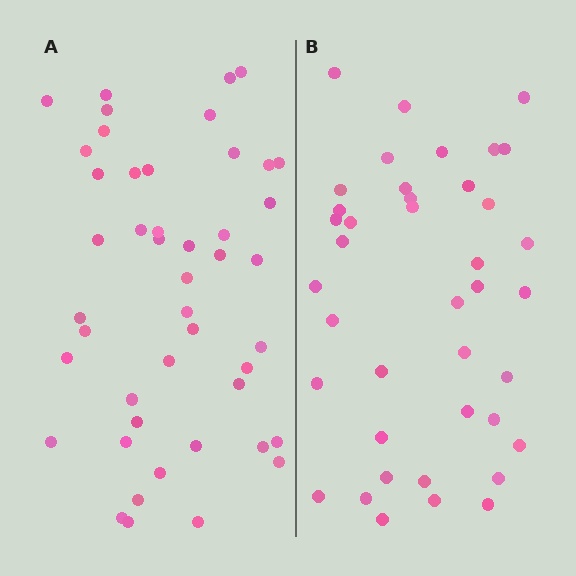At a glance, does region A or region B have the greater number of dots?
Region A (the left region) has more dots.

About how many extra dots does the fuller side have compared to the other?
Region A has about 6 more dots than region B.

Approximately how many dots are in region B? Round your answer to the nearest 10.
About 40 dots.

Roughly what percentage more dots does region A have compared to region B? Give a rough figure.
About 15% more.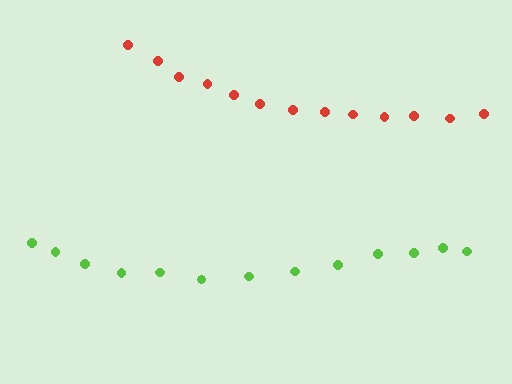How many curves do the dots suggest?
There are 2 distinct paths.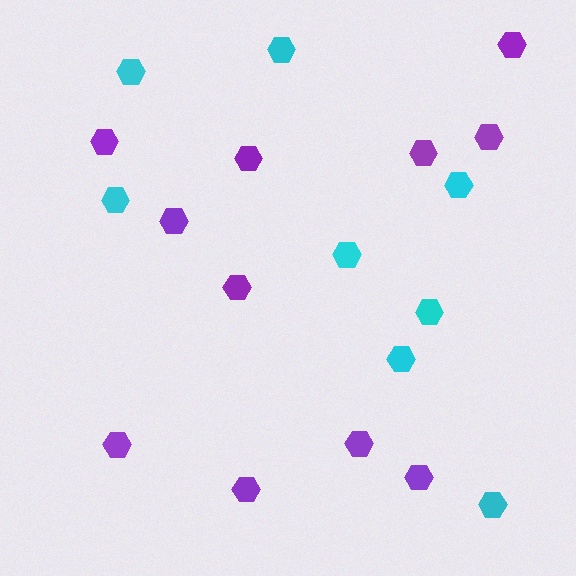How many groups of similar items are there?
There are 2 groups: one group of purple hexagons (11) and one group of cyan hexagons (8).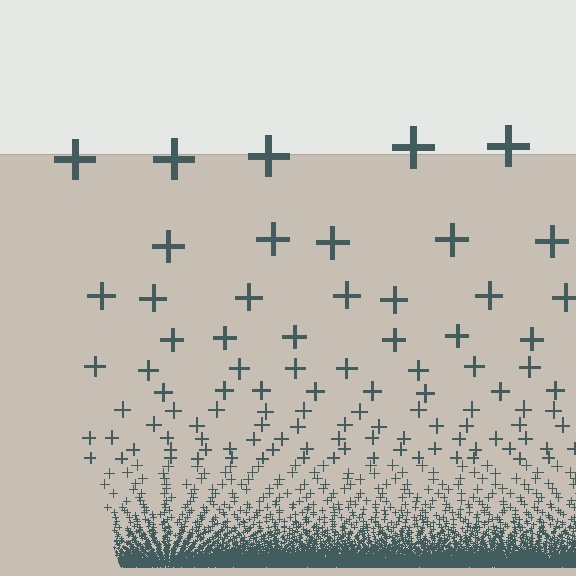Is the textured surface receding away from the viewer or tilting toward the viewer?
The surface appears to tilt toward the viewer. Texture elements get larger and sparser toward the top.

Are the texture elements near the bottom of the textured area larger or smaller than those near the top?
Smaller. The gradient is inverted — elements near the bottom are smaller and denser.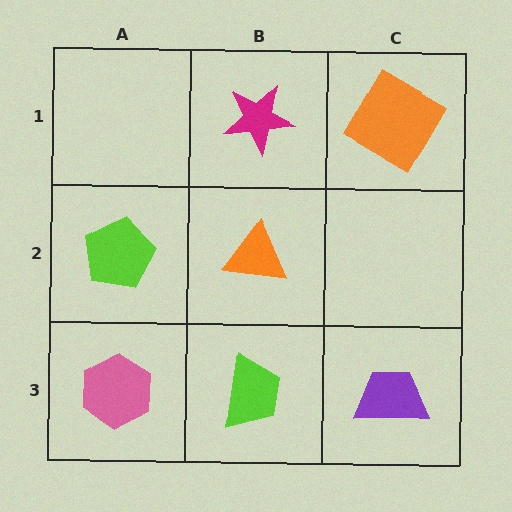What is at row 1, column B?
A magenta star.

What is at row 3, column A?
A pink hexagon.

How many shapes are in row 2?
2 shapes.